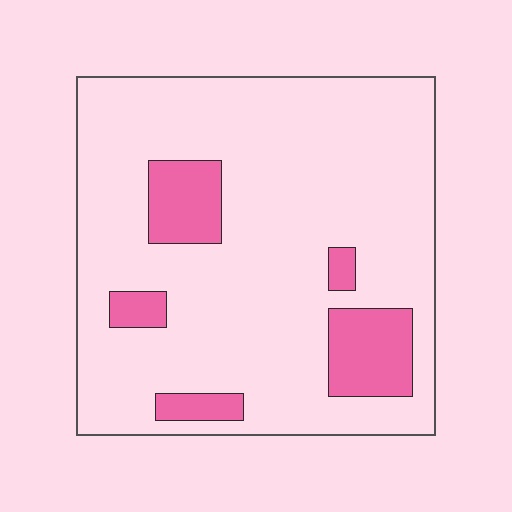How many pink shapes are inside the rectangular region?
5.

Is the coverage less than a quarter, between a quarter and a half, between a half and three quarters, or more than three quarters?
Less than a quarter.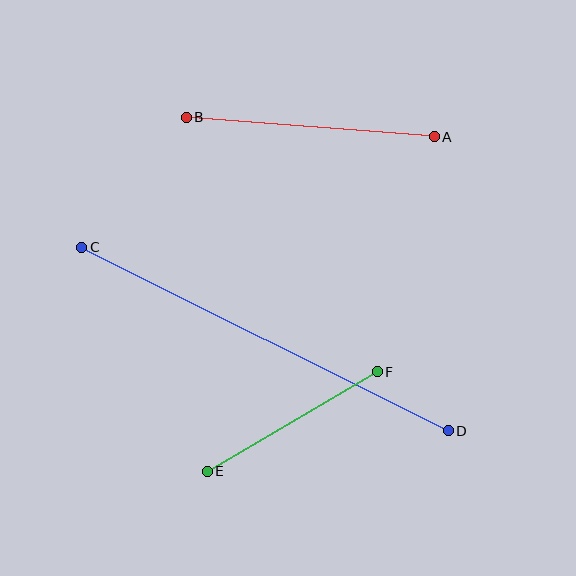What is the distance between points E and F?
The distance is approximately 197 pixels.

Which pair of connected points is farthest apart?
Points C and D are farthest apart.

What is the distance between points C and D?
The distance is approximately 410 pixels.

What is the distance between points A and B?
The distance is approximately 249 pixels.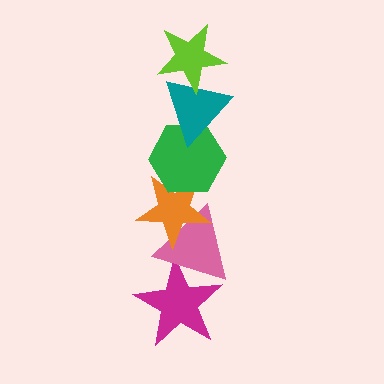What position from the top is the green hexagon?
The green hexagon is 3rd from the top.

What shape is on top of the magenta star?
The pink triangle is on top of the magenta star.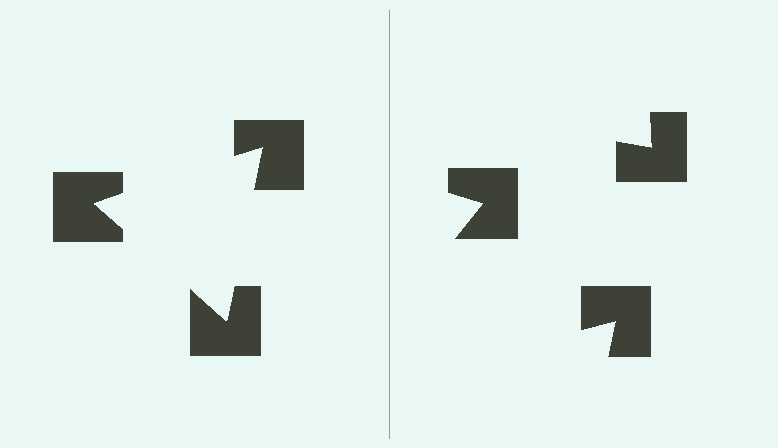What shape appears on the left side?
An illusory triangle.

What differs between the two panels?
The notched squares are positioned identically on both sides; only the wedge orientations differ. On the left they align to a triangle; on the right they are misaligned.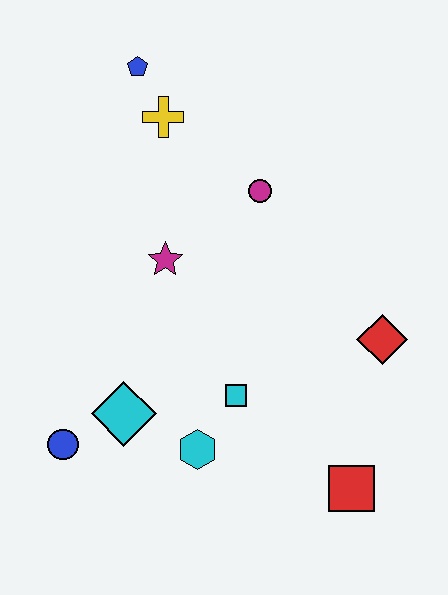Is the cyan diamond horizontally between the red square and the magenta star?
No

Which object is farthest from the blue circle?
The blue pentagon is farthest from the blue circle.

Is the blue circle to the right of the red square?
No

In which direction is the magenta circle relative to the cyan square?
The magenta circle is above the cyan square.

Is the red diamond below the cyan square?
No